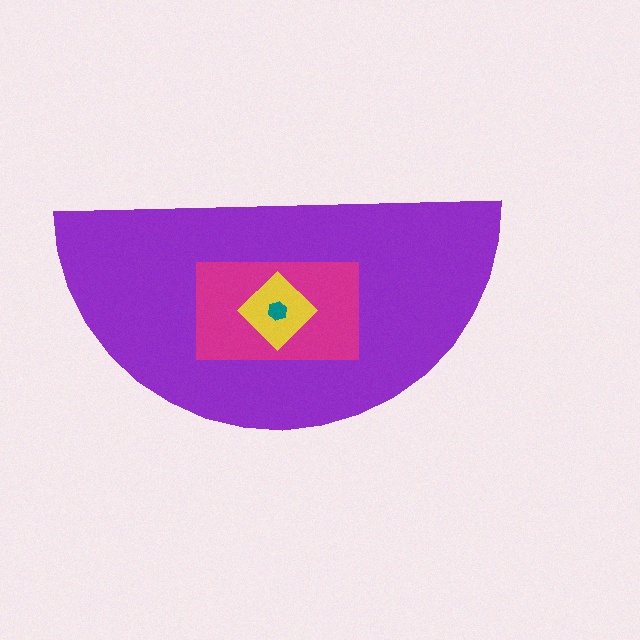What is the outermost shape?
The purple semicircle.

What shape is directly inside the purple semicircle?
The magenta rectangle.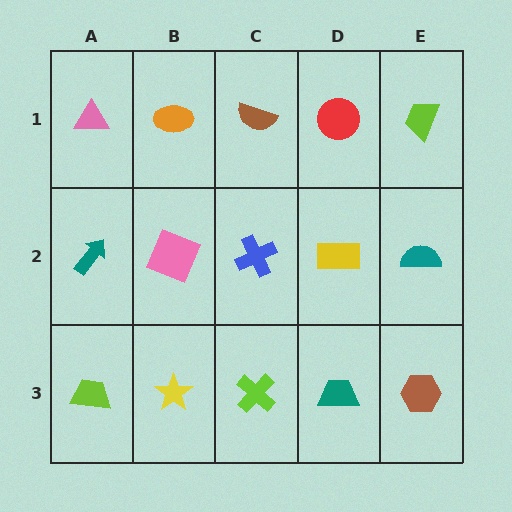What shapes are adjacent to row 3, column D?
A yellow rectangle (row 2, column D), a lime cross (row 3, column C), a brown hexagon (row 3, column E).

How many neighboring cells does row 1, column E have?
2.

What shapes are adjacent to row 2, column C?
A brown semicircle (row 1, column C), a lime cross (row 3, column C), a pink square (row 2, column B), a yellow rectangle (row 2, column D).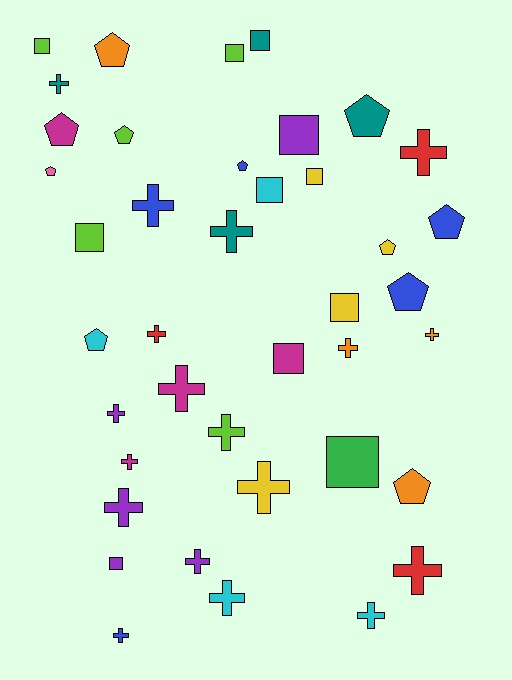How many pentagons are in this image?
There are 11 pentagons.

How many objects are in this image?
There are 40 objects.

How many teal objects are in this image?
There are 4 teal objects.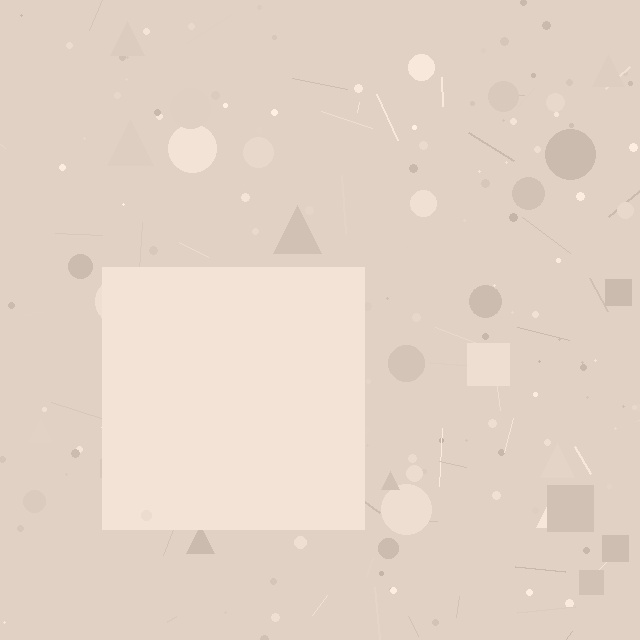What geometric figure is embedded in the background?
A square is embedded in the background.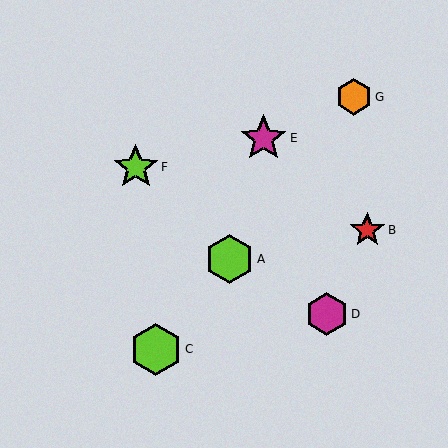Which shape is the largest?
The lime hexagon (labeled C) is the largest.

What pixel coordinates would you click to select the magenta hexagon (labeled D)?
Click at (327, 314) to select the magenta hexagon D.